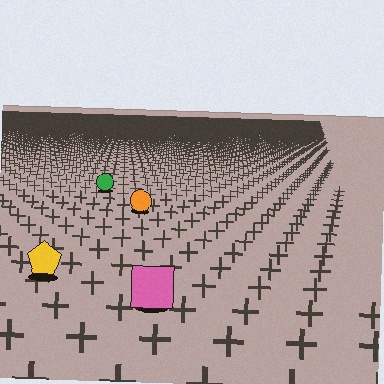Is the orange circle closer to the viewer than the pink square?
No. The pink square is closer — you can tell from the texture gradient: the ground texture is coarser near it.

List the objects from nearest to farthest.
From nearest to farthest: the pink square, the yellow pentagon, the orange circle, the green circle.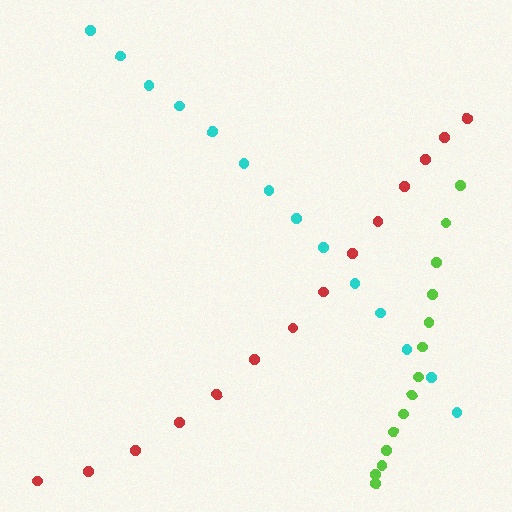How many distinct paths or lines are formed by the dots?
There are 3 distinct paths.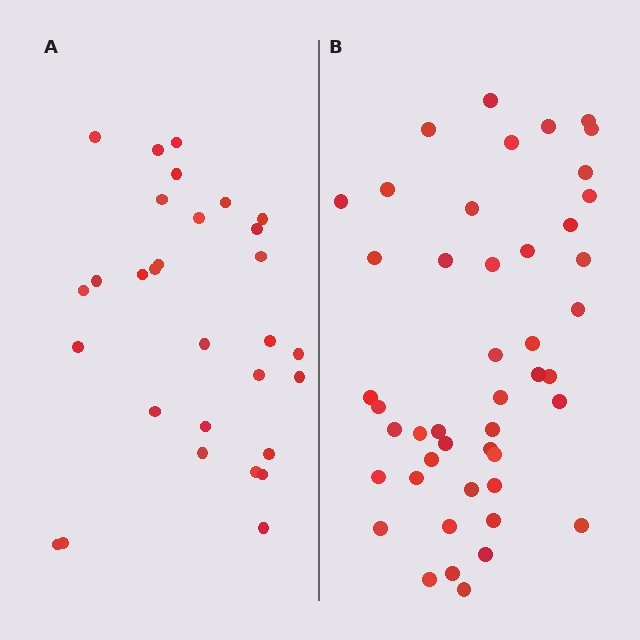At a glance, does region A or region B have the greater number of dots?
Region B (the right region) has more dots.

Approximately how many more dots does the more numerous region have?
Region B has approximately 15 more dots than region A.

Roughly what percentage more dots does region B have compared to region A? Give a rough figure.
About 55% more.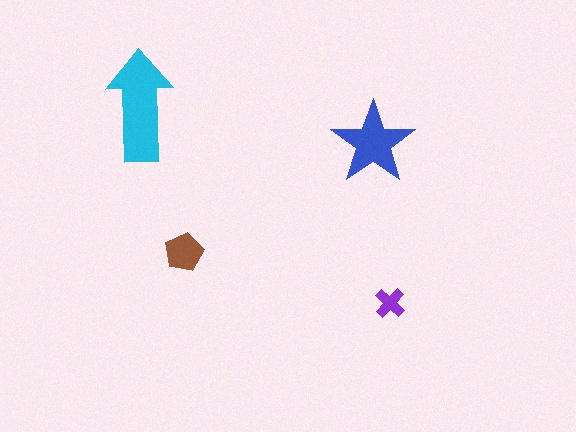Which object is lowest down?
The purple cross is bottommost.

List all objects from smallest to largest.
The purple cross, the brown pentagon, the blue star, the cyan arrow.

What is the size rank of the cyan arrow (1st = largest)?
1st.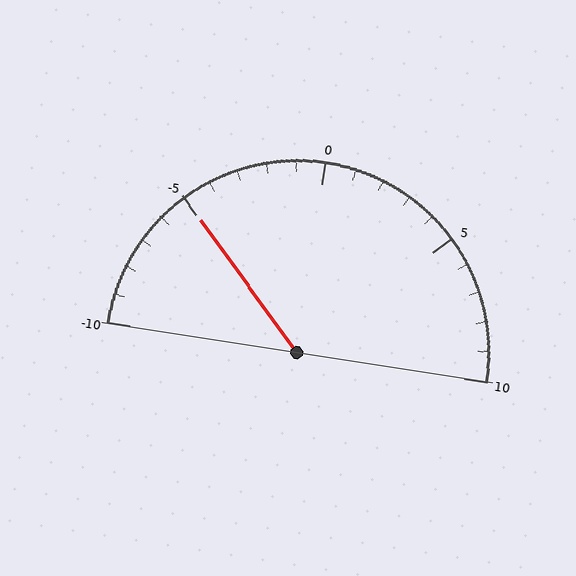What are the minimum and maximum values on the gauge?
The gauge ranges from -10 to 10.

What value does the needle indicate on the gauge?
The needle indicates approximately -5.